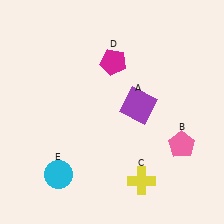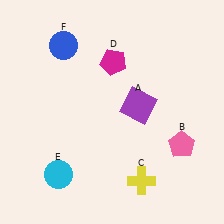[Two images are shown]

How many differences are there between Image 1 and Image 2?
There is 1 difference between the two images.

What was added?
A blue circle (F) was added in Image 2.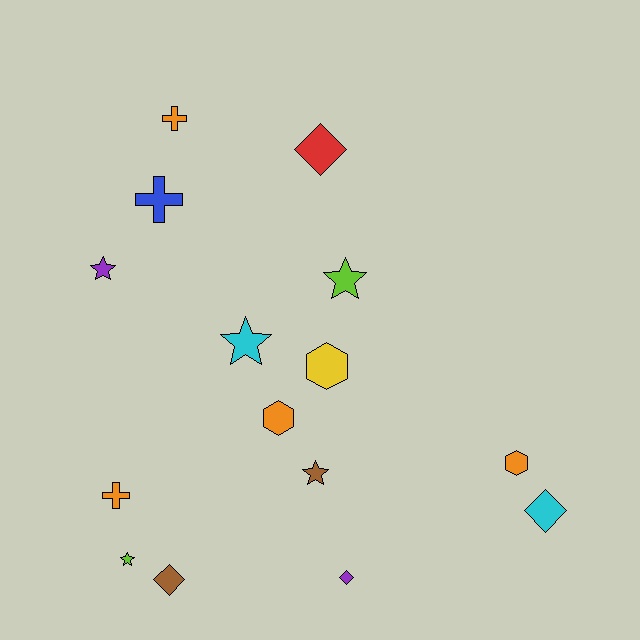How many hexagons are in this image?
There are 3 hexagons.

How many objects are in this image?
There are 15 objects.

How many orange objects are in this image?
There are 4 orange objects.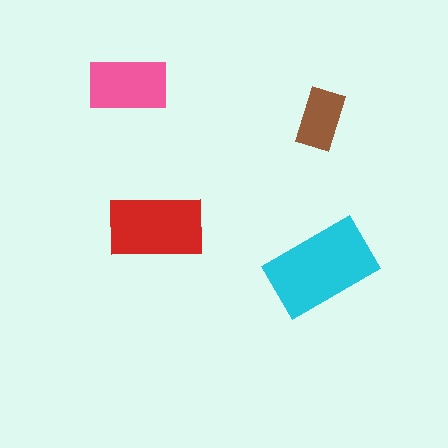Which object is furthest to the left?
The pink rectangle is leftmost.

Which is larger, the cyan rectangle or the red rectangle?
The cyan one.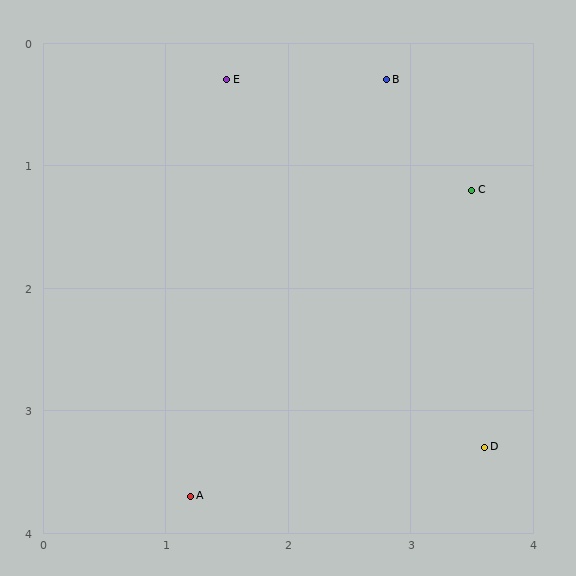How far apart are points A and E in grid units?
Points A and E are about 3.4 grid units apart.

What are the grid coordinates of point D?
Point D is at approximately (3.6, 3.3).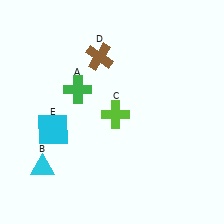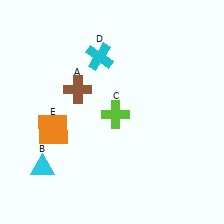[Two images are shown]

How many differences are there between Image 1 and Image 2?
There are 3 differences between the two images.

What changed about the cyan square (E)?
In Image 1, E is cyan. In Image 2, it changed to orange.